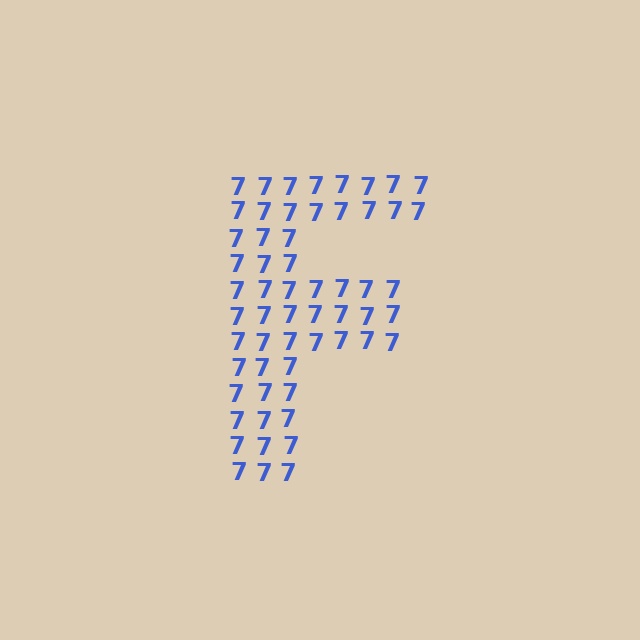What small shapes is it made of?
It is made of small digit 7's.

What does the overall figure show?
The overall figure shows the letter F.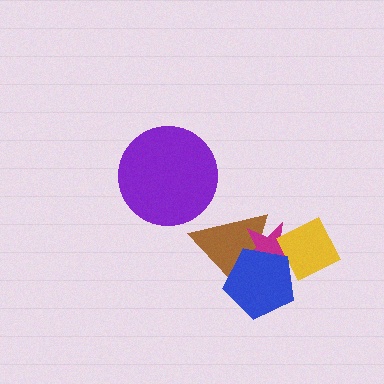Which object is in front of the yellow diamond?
The blue pentagon is in front of the yellow diamond.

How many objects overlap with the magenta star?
3 objects overlap with the magenta star.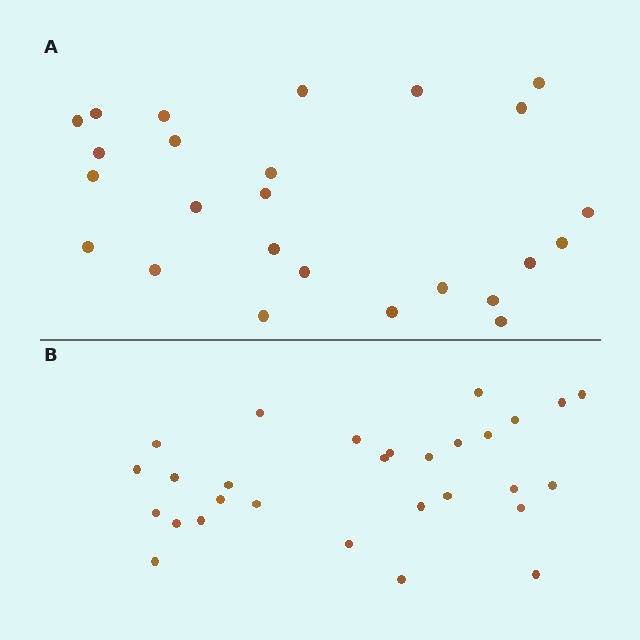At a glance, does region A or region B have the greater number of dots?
Region B (the bottom region) has more dots.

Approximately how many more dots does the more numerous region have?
Region B has about 4 more dots than region A.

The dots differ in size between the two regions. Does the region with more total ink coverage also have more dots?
No. Region A has more total ink coverage because its dots are larger, but region B actually contains more individual dots. Total area can be misleading — the number of items is what matters here.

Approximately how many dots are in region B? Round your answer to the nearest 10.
About 30 dots. (The exact count is 29, which rounds to 30.)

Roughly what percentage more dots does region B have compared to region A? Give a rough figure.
About 15% more.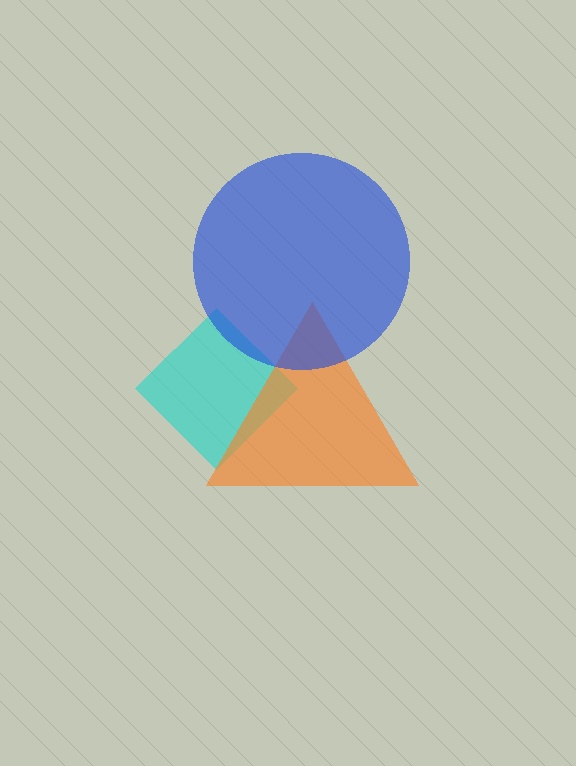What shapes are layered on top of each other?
The layered shapes are: a cyan diamond, an orange triangle, a blue circle.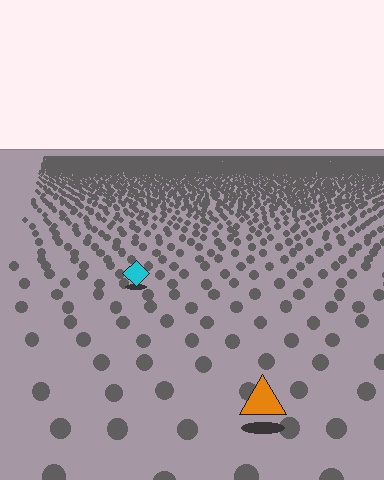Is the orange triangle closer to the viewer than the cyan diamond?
Yes. The orange triangle is closer — you can tell from the texture gradient: the ground texture is coarser near it.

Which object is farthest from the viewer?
The cyan diamond is farthest from the viewer. It appears smaller and the ground texture around it is denser.